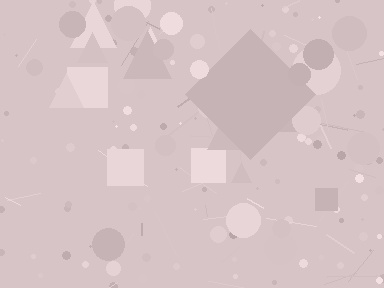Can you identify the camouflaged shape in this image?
The camouflaged shape is a diamond.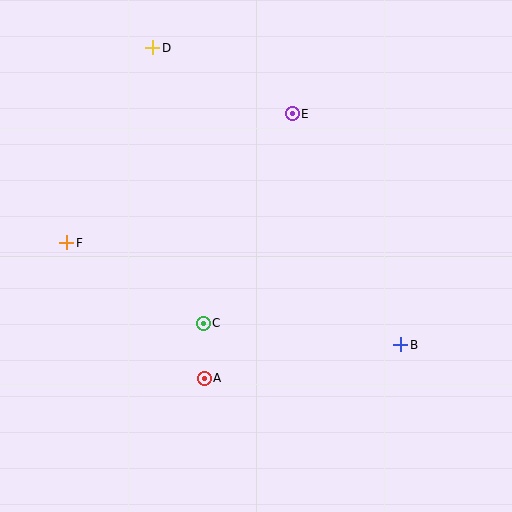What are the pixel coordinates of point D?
Point D is at (153, 48).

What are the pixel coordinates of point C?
Point C is at (203, 323).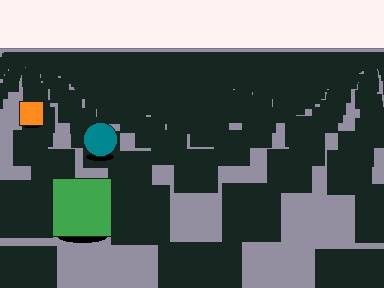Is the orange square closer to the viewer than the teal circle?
No. The teal circle is closer — you can tell from the texture gradient: the ground texture is coarser near it.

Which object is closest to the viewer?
The green square is closest. The texture marks near it are larger and more spread out.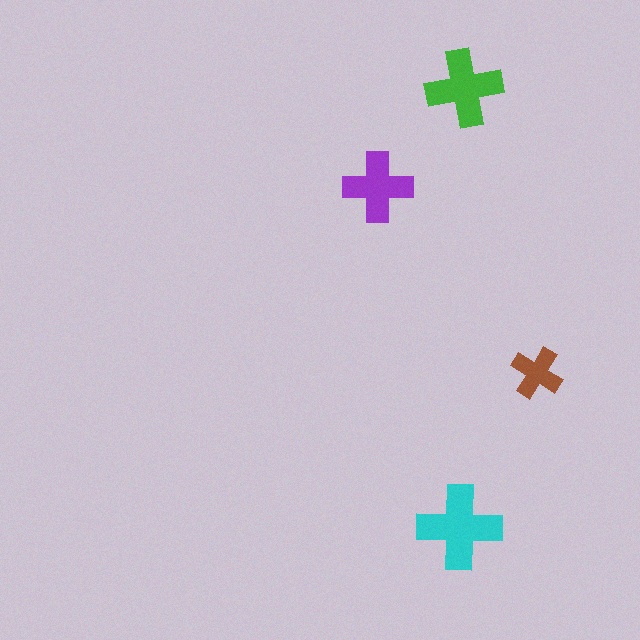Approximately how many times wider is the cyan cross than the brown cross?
About 1.5 times wider.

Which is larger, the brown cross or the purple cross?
The purple one.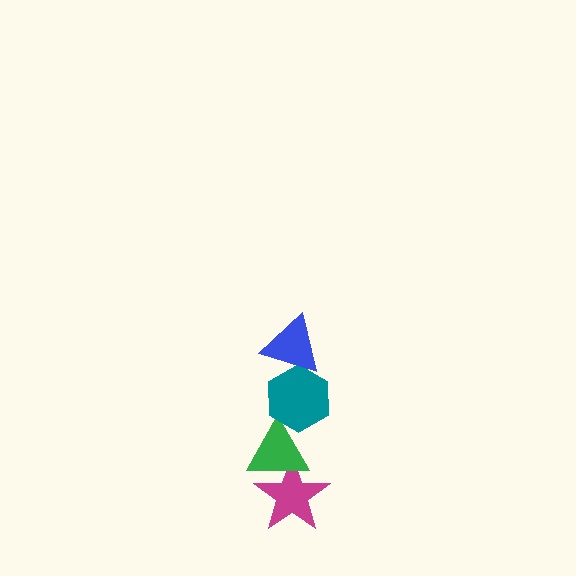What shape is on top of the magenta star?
The green triangle is on top of the magenta star.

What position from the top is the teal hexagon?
The teal hexagon is 2nd from the top.